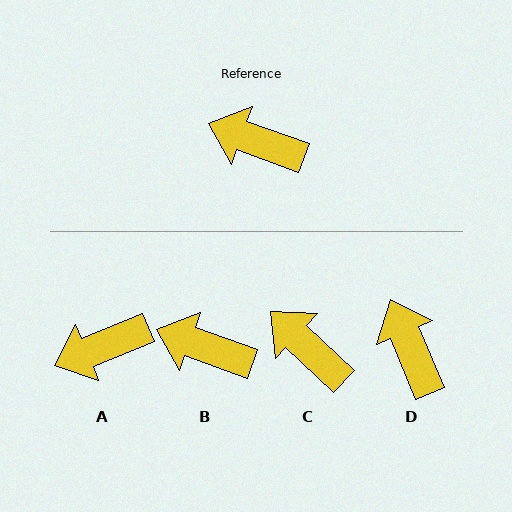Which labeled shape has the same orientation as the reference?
B.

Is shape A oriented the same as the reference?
No, it is off by about 42 degrees.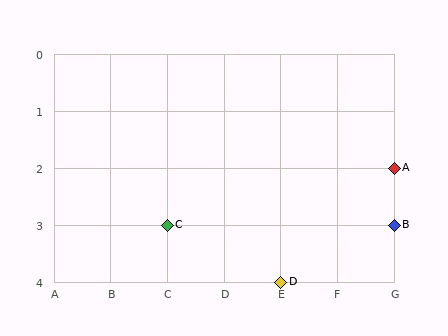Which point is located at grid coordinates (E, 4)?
Point D is at (E, 4).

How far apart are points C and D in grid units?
Points C and D are 2 columns and 1 row apart (about 2.2 grid units diagonally).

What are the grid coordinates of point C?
Point C is at grid coordinates (C, 3).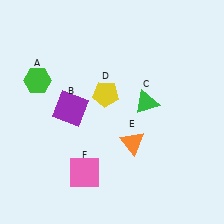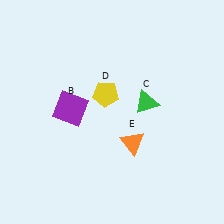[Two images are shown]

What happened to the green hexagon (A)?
The green hexagon (A) was removed in Image 2. It was in the top-left area of Image 1.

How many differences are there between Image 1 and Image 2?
There are 2 differences between the two images.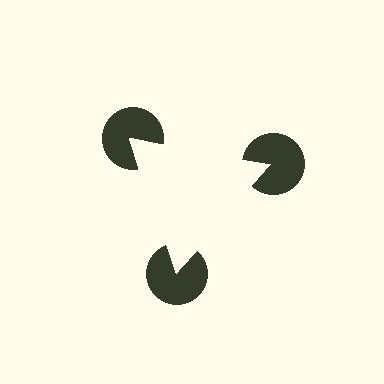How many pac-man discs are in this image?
There are 3 — one at each vertex of the illusory triangle.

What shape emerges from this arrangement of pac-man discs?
An illusory triangle — its edges are inferred from the aligned wedge cuts in the pac-man discs, not physically drawn.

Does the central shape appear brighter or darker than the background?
It typically appears slightly brighter than the background, even though no actual brightness change is drawn.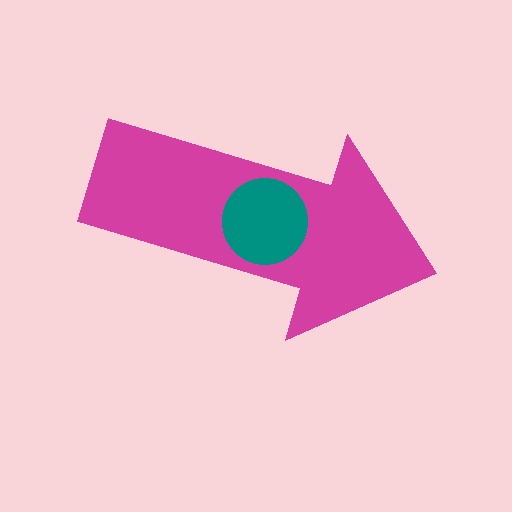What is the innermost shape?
The teal circle.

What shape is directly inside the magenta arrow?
The teal circle.